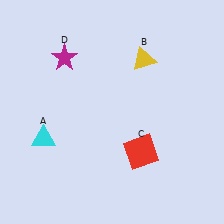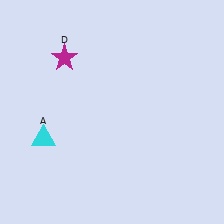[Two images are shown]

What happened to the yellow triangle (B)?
The yellow triangle (B) was removed in Image 2. It was in the top-right area of Image 1.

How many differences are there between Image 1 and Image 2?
There are 2 differences between the two images.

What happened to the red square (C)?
The red square (C) was removed in Image 2. It was in the bottom-right area of Image 1.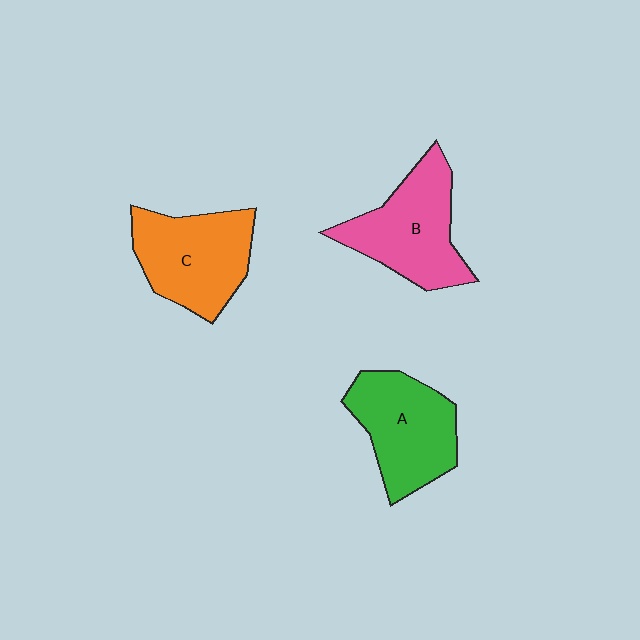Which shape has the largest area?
Shape B (pink).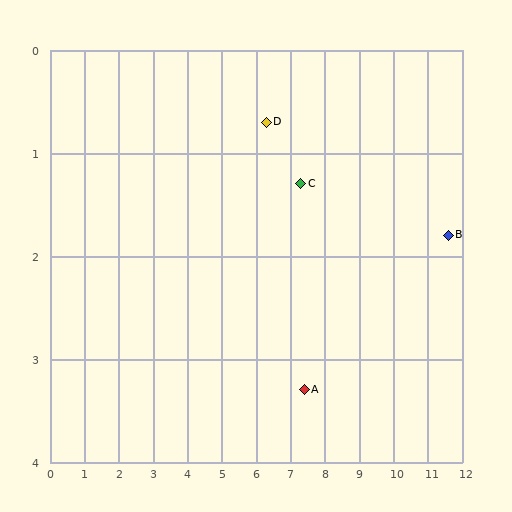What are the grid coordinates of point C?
Point C is at approximately (7.3, 1.3).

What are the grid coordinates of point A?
Point A is at approximately (7.4, 3.3).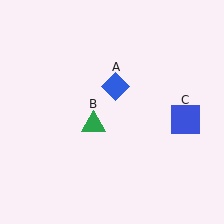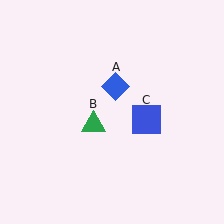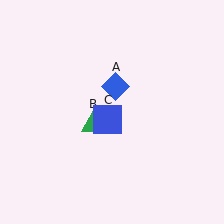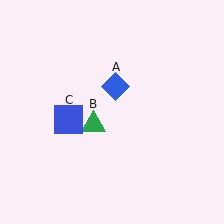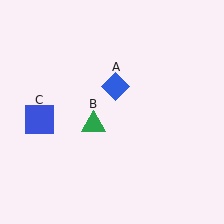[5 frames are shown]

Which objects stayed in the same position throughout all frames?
Blue diamond (object A) and green triangle (object B) remained stationary.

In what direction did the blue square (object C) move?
The blue square (object C) moved left.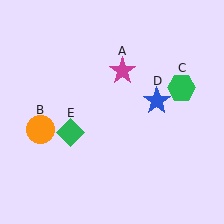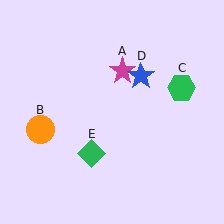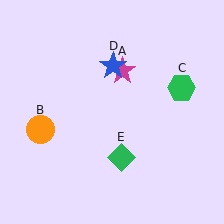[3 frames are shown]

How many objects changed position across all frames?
2 objects changed position: blue star (object D), green diamond (object E).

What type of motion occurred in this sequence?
The blue star (object D), green diamond (object E) rotated counterclockwise around the center of the scene.